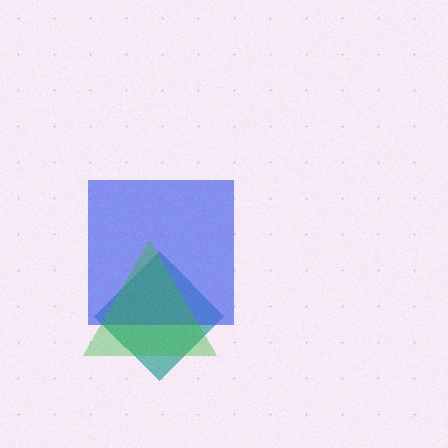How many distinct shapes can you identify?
There are 3 distinct shapes: a teal diamond, a blue square, a green triangle.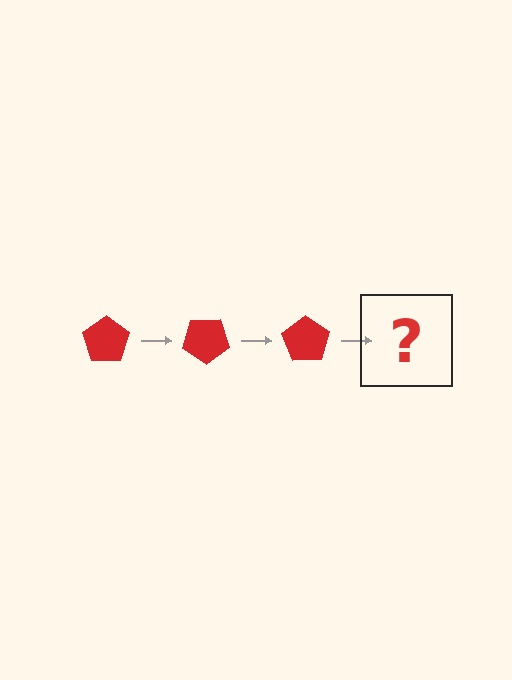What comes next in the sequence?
The next element should be a red pentagon rotated 105 degrees.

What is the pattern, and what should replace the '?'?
The pattern is that the pentagon rotates 35 degrees each step. The '?' should be a red pentagon rotated 105 degrees.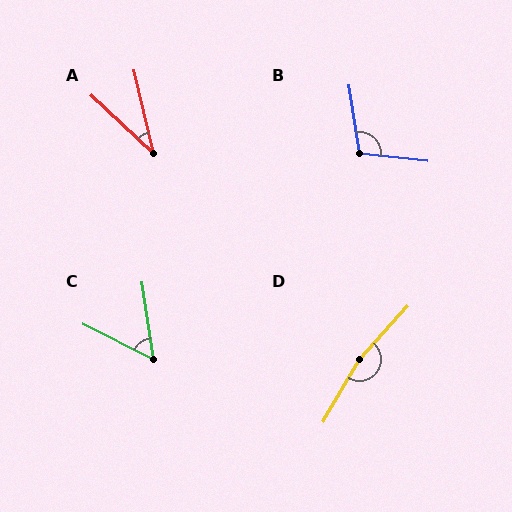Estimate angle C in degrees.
Approximately 55 degrees.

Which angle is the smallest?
A, at approximately 34 degrees.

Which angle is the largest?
D, at approximately 168 degrees.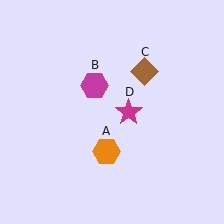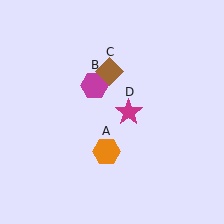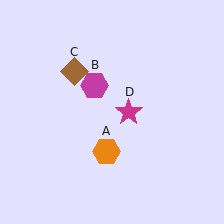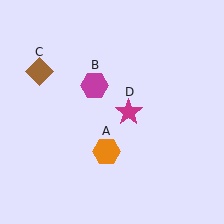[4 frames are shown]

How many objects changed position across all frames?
1 object changed position: brown diamond (object C).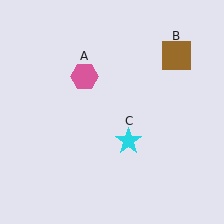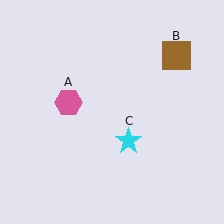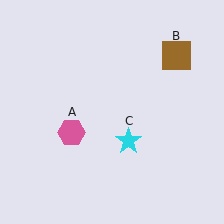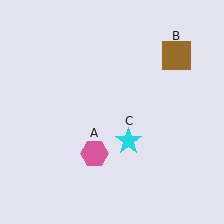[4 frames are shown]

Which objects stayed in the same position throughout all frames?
Brown square (object B) and cyan star (object C) remained stationary.